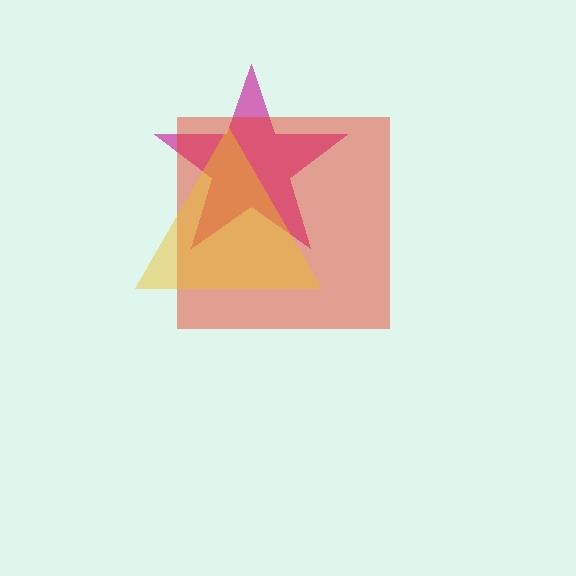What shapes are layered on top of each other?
The layered shapes are: a magenta star, a red square, a yellow triangle.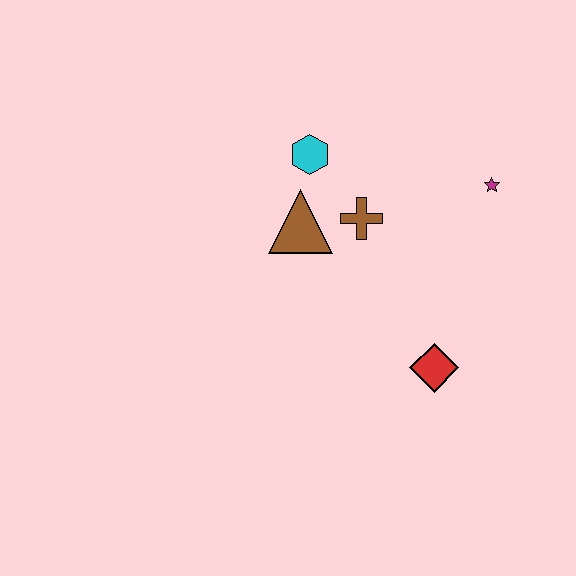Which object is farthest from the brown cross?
The red diamond is farthest from the brown cross.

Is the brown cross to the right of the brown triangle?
Yes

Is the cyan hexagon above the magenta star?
Yes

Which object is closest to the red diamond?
The brown cross is closest to the red diamond.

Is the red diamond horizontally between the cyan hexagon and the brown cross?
No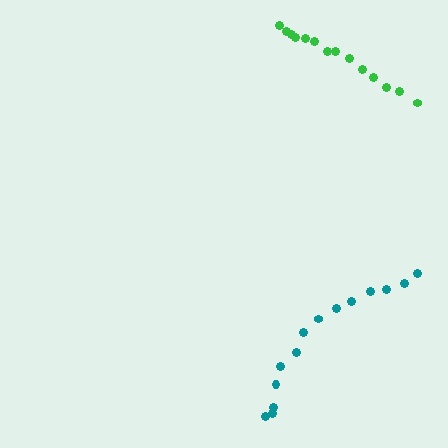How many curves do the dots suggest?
There are 2 distinct paths.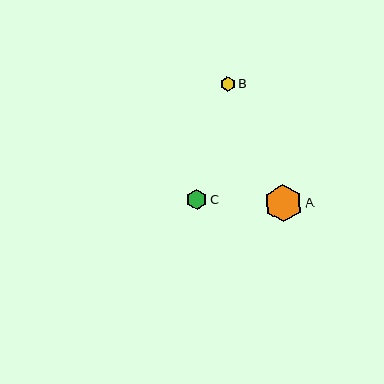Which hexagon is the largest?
Hexagon A is the largest with a size of approximately 38 pixels.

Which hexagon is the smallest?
Hexagon B is the smallest with a size of approximately 15 pixels.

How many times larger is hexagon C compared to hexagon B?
Hexagon C is approximately 1.4 times the size of hexagon B.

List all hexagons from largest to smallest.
From largest to smallest: A, C, B.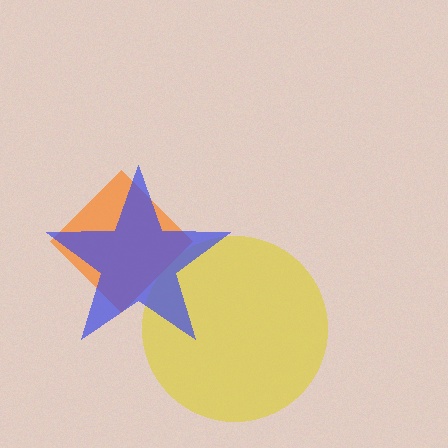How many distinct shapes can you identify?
There are 3 distinct shapes: a yellow circle, an orange diamond, a blue star.